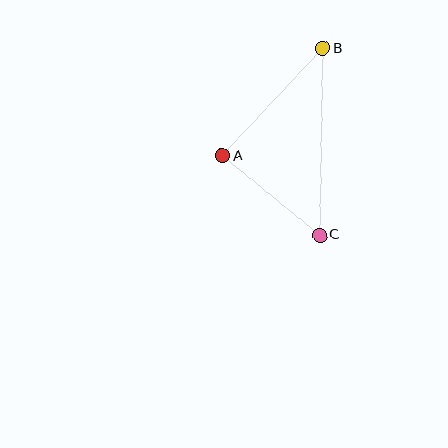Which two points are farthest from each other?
Points B and C are farthest from each other.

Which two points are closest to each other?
Points A and C are closest to each other.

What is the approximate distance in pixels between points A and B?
The distance between A and B is approximately 147 pixels.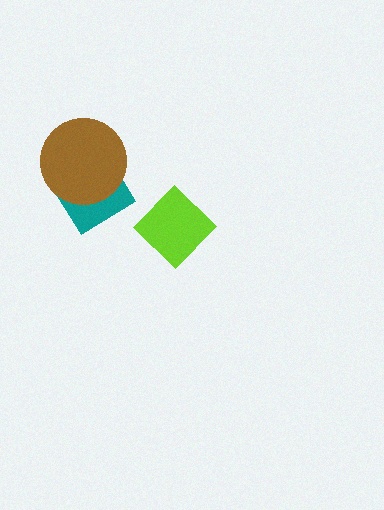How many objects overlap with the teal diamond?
1 object overlaps with the teal diamond.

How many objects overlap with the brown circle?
1 object overlaps with the brown circle.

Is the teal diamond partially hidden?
Yes, it is partially covered by another shape.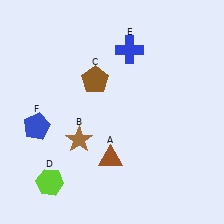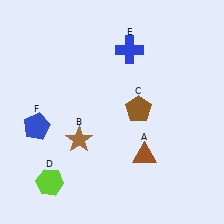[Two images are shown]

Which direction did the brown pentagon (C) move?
The brown pentagon (C) moved right.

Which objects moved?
The objects that moved are: the brown triangle (A), the brown pentagon (C).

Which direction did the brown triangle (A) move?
The brown triangle (A) moved right.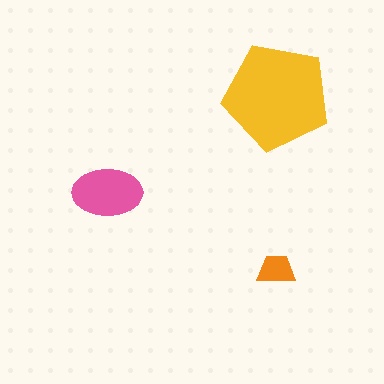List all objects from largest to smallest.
The yellow pentagon, the pink ellipse, the orange trapezoid.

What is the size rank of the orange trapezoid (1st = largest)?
3rd.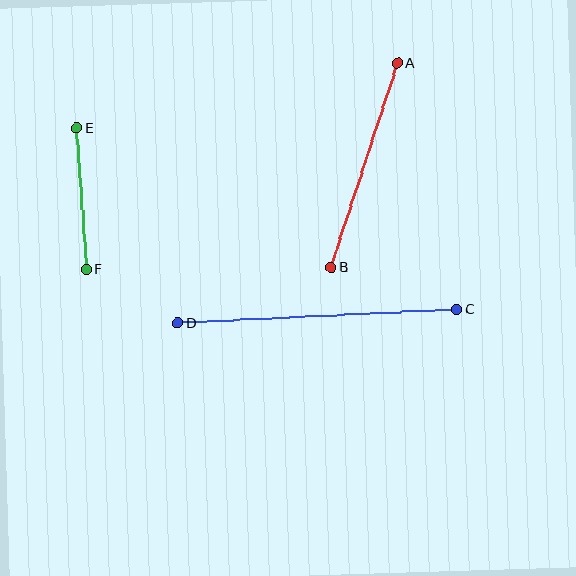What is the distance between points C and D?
The distance is approximately 279 pixels.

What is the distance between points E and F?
The distance is approximately 142 pixels.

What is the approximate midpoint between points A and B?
The midpoint is at approximately (364, 165) pixels.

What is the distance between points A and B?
The distance is approximately 214 pixels.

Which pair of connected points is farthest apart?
Points C and D are farthest apart.